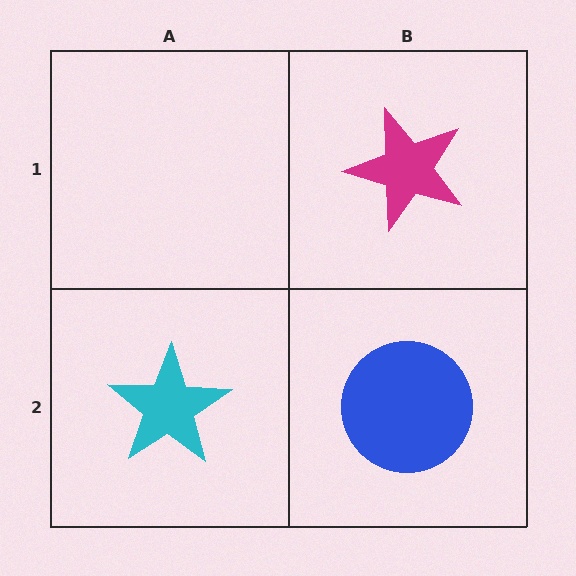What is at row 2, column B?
A blue circle.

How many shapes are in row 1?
1 shape.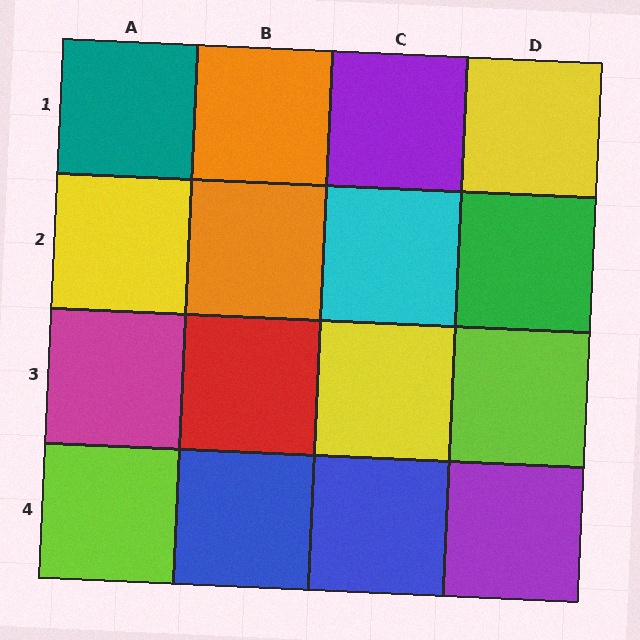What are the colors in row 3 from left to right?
Magenta, red, yellow, lime.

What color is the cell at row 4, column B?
Blue.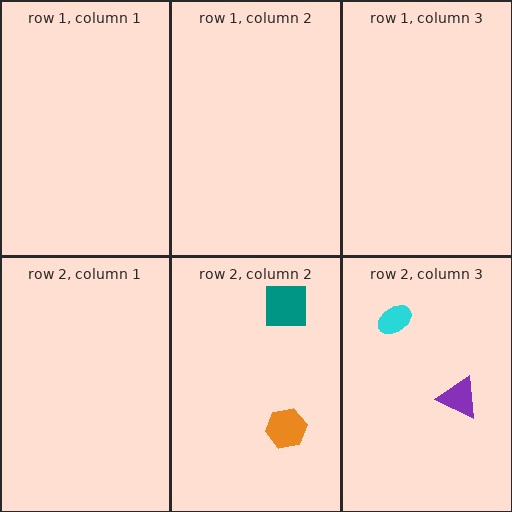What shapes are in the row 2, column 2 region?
The teal square, the orange hexagon.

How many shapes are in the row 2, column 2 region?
2.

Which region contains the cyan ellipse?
The row 2, column 3 region.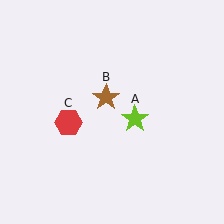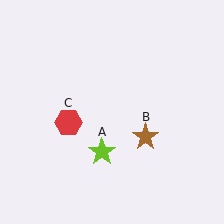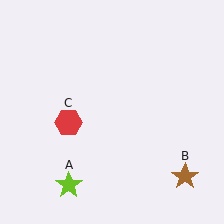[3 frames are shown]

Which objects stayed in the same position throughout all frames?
Red hexagon (object C) remained stationary.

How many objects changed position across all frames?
2 objects changed position: lime star (object A), brown star (object B).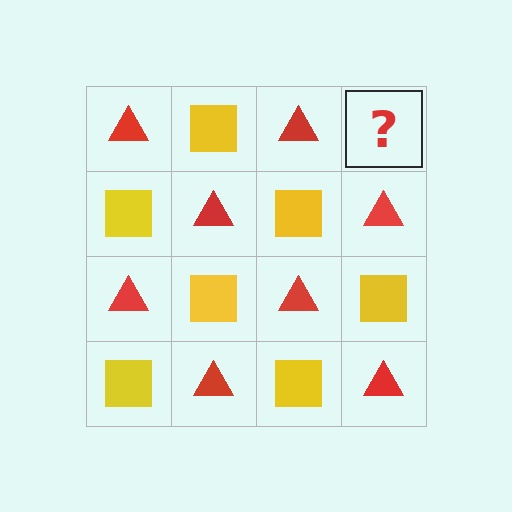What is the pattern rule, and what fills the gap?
The rule is that it alternates red triangle and yellow square in a checkerboard pattern. The gap should be filled with a yellow square.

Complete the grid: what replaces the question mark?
The question mark should be replaced with a yellow square.